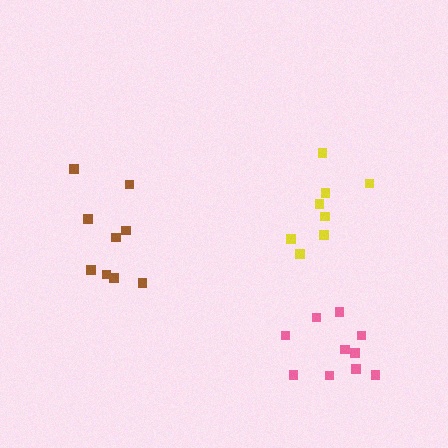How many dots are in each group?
Group 1: 10 dots, Group 2: 8 dots, Group 3: 9 dots (27 total).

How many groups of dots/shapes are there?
There are 3 groups.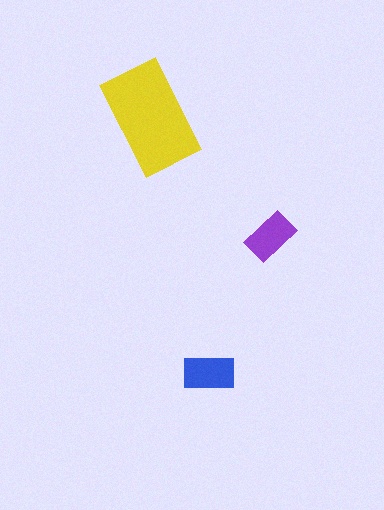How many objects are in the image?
There are 3 objects in the image.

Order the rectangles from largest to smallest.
the yellow one, the blue one, the purple one.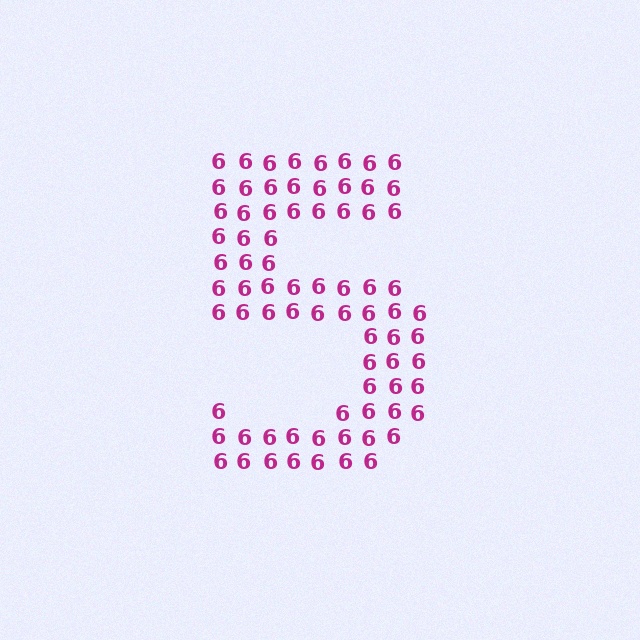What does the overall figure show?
The overall figure shows the digit 5.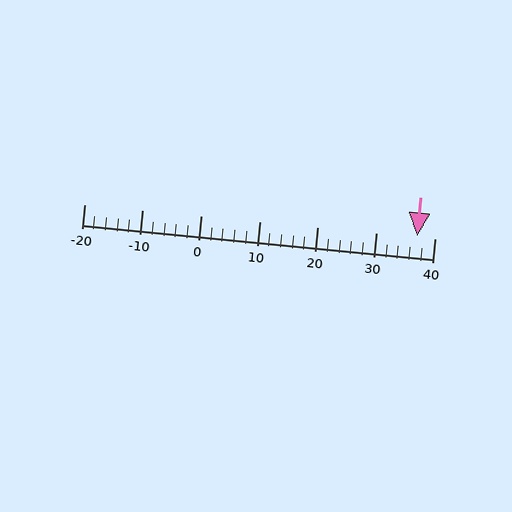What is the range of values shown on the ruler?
The ruler shows values from -20 to 40.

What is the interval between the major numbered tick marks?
The major tick marks are spaced 10 units apart.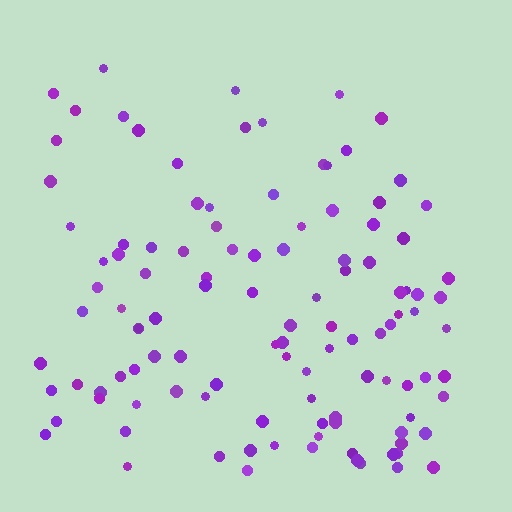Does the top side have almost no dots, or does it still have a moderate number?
Still a moderate number, just noticeably fewer than the bottom.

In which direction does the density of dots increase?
From top to bottom, with the bottom side densest.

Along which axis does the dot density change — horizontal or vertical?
Vertical.